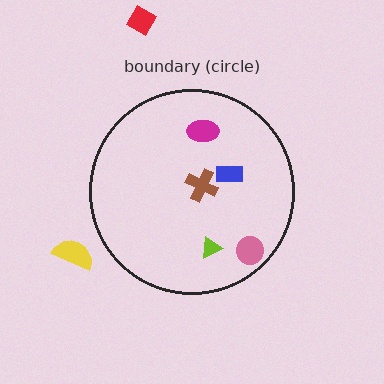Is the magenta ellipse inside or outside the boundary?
Inside.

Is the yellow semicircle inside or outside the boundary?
Outside.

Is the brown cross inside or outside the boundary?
Inside.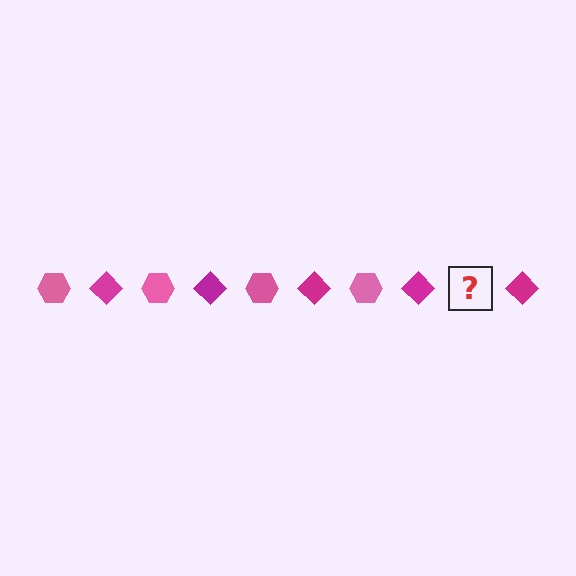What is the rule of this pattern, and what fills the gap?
The rule is that the pattern alternates between pink hexagon and magenta diamond. The gap should be filled with a pink hexagon.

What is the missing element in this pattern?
The missing element is a pink hexagon.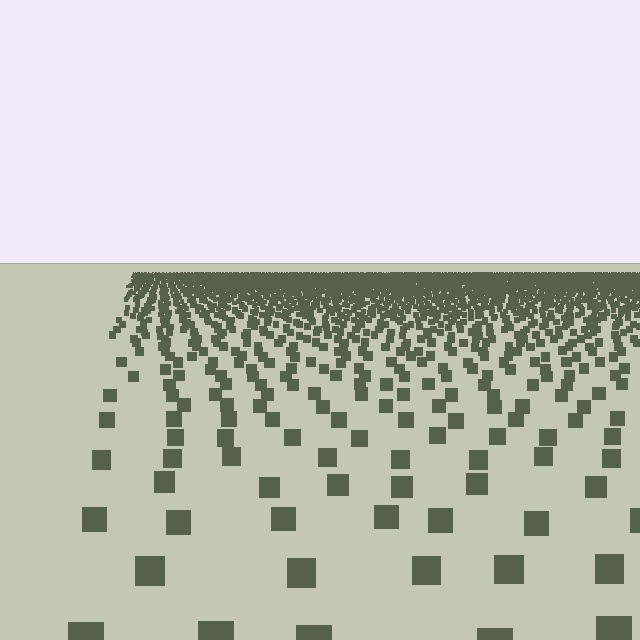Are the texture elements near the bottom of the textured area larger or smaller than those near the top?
Larger. Near the bottom, elements are closer to the viewer and appear at a bigger on-screen size.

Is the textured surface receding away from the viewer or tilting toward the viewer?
The surface is receding away from the viewer. Texture elements get smaller and denser toward the top.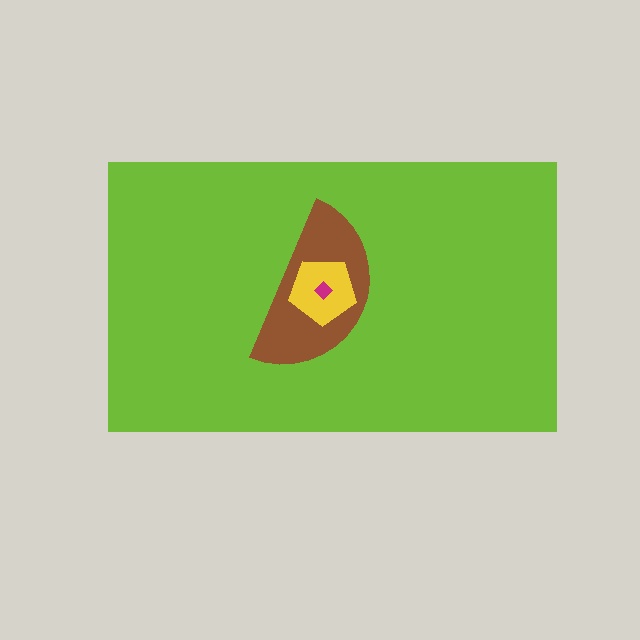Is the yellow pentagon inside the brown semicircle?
Yes.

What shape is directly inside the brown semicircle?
The yellow pentagon.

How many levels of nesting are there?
4.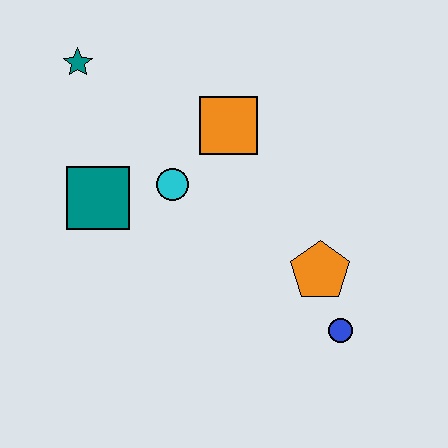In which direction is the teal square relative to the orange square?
The teal square is to the left of the orange square.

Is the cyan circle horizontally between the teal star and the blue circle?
Yes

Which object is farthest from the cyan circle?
The blue circle is farthest from the cyan circle.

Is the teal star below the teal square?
No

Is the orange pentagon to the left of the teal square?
No